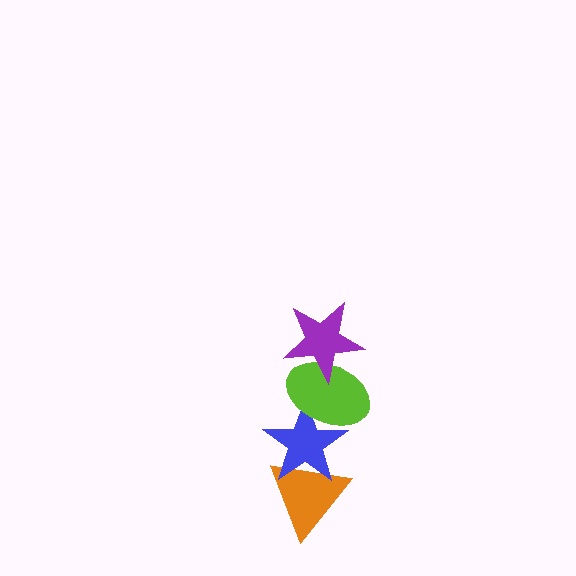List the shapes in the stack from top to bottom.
From top to bottom: the purple star, the lime ellipse, the blue star, the orange triangle.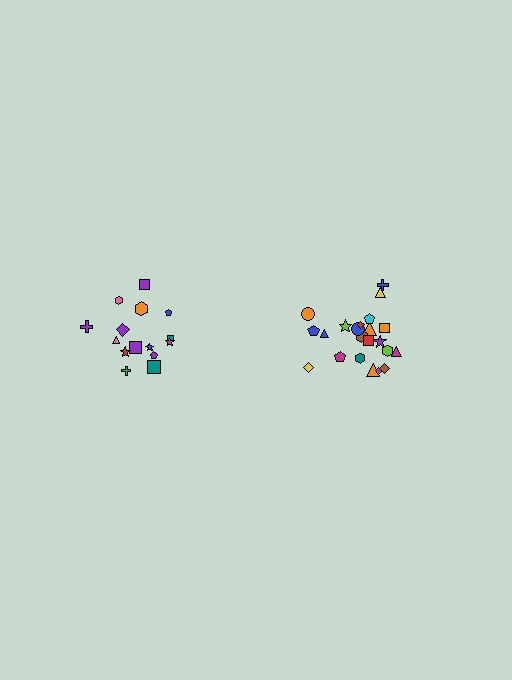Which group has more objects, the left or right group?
The right group.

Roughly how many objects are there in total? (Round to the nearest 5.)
Roughly 35 objects in total.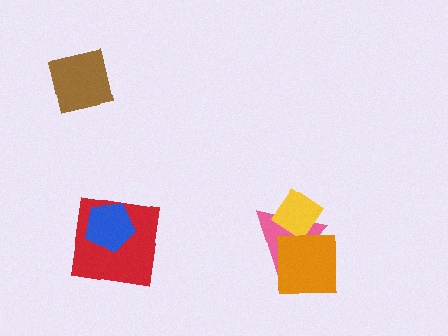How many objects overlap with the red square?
1 object overlaps with the red square.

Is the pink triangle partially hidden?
Yes, it is partially covered by another shape.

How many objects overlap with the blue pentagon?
1 object overlaps with the blue pentagon.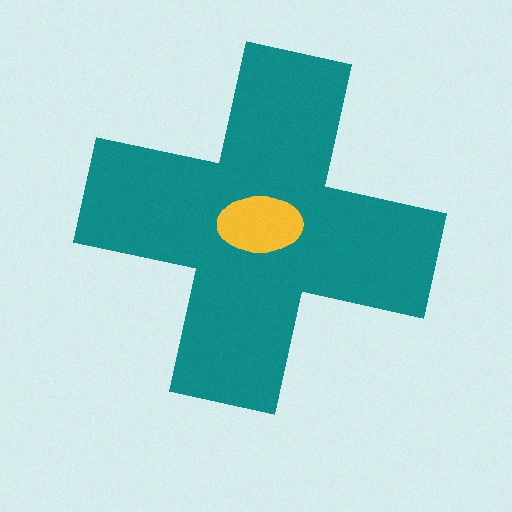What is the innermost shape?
The yellow ellipse.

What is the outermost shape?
The teal cross.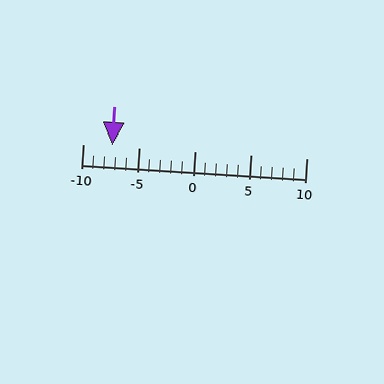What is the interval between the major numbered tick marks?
The major tick marks are spaced 5 units apart.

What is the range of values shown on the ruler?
The ruler shows values from -10 to 10.